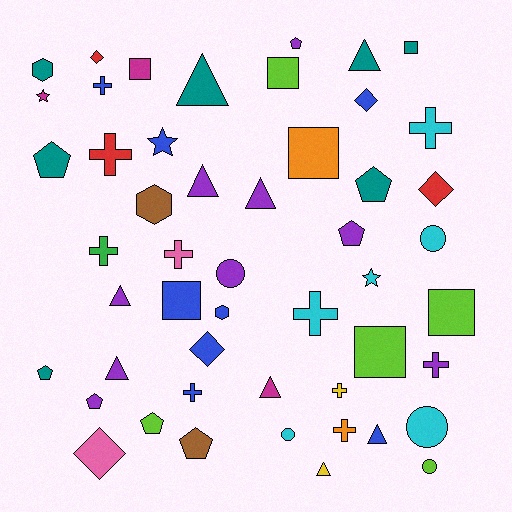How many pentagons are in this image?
There are 8 pentagons.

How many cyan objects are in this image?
There are 6 cyan objects.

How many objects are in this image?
There are 50 objects.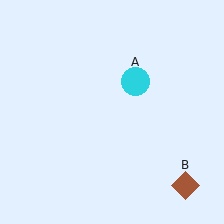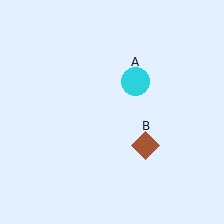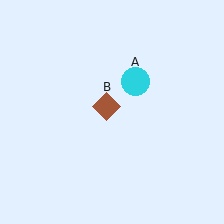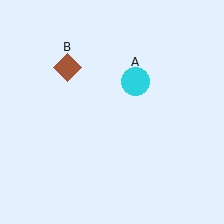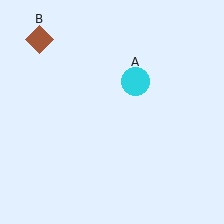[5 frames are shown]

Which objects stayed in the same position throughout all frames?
Cyan circle (object A) remained stationary.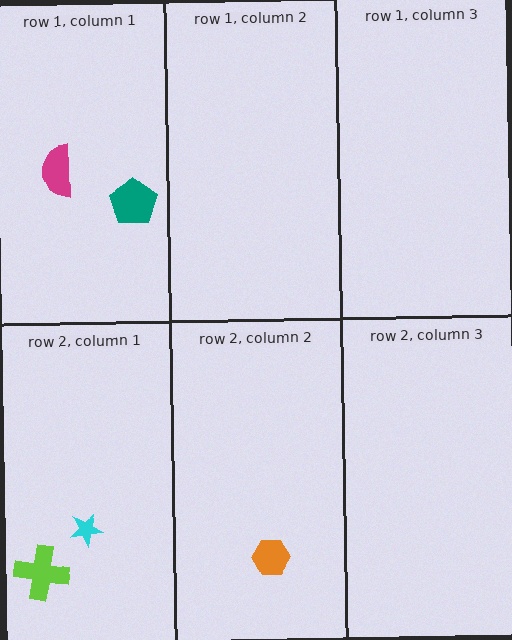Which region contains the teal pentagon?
The row 1, column 1 region.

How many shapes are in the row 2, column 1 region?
2.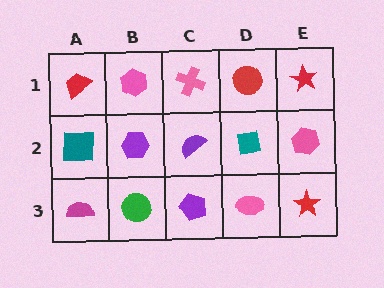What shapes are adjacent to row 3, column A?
A teal square (row 2, column A), a green circle (row 3, column B).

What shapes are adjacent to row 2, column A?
A red trapezoid (row 1, column A), a magenta semicircle (row 3, column A), a purple hexagon (row 2, column B).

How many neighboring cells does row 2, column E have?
3.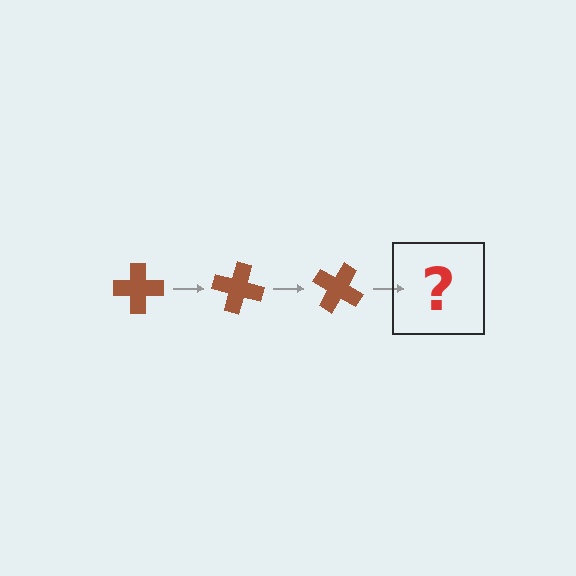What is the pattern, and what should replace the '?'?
The pattern is that the cross rotates 15 degrees each step. The '?' should be a brown cross rotated 45 degrees.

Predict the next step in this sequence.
The next step is a brown cross rotated 45 degrees.